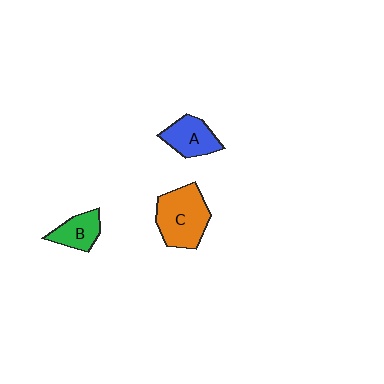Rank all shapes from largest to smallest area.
From largest to smallest: C (orange), A (blue), B (green).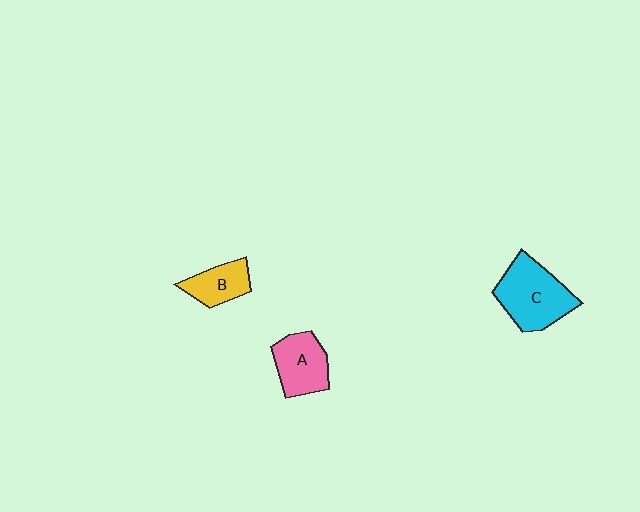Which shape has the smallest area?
Shape B (yellow).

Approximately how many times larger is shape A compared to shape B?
Approximately 1.3 times.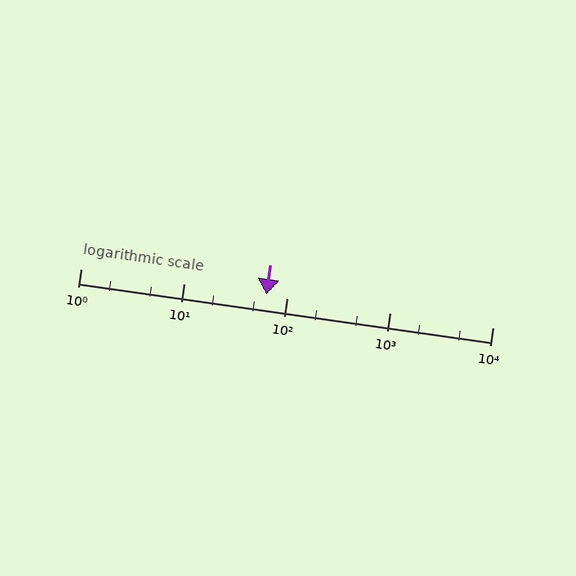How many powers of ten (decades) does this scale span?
The scale spans 4 decades, from 1 to 10000.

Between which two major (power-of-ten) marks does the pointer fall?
The pointer is between 10 and 100.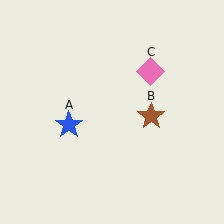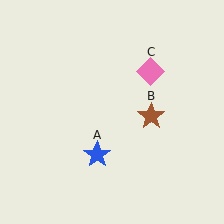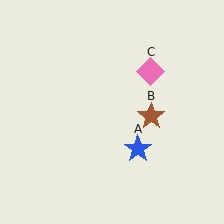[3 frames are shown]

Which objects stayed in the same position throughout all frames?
Brown star (object B) and pink diamond (object C) remained stationary.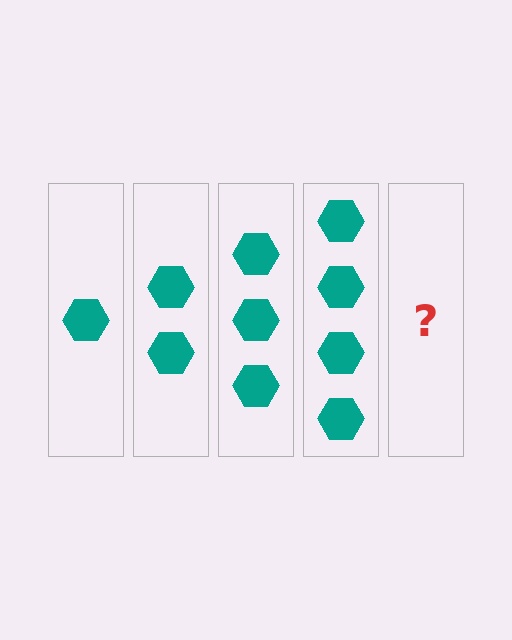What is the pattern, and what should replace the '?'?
The pattern is that each step adds one more hexagon. The '?' should be 5 hexagons.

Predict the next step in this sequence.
The next step is 5 hexagons.